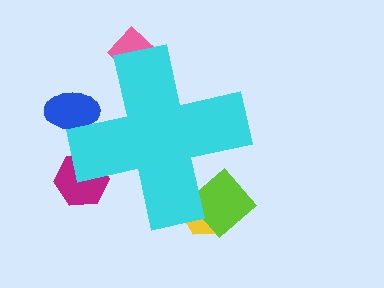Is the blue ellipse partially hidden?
Yes, the blue ellipse is partially hidden behind the cyan cross.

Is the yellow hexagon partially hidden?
Yes, the yellow hexagon is partially hidden behind the cyan cross.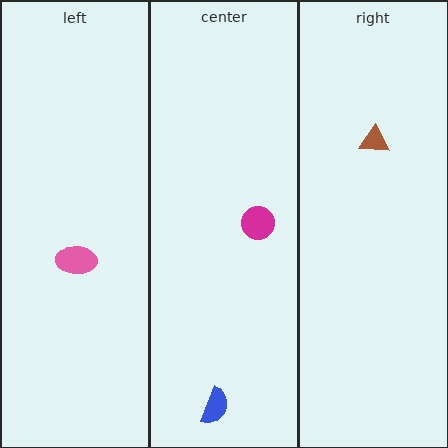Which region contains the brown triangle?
The right region.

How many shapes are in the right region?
1.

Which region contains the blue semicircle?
The center region.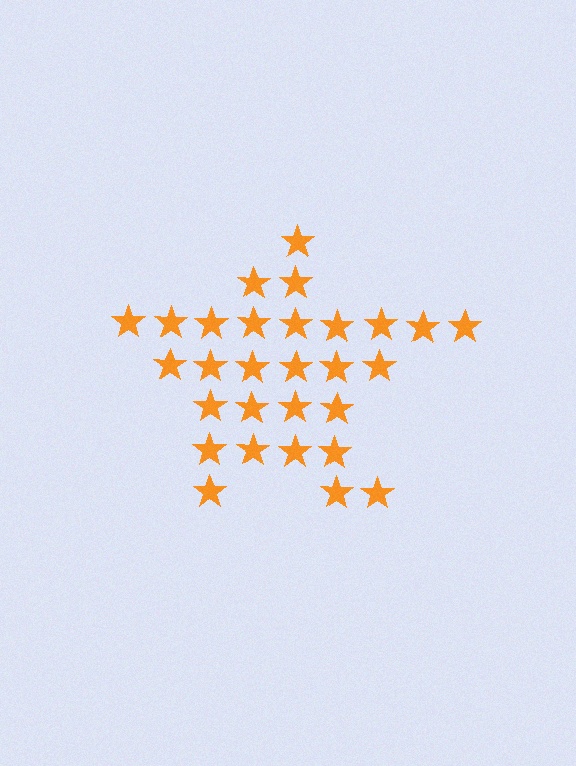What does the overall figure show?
The overall figure shows a star.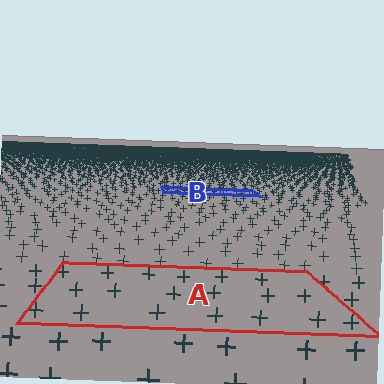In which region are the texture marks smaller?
The texture marks are smaller in region B, because it is farther away.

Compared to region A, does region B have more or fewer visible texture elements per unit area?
Region B has more texture elements per unit area — they are packed more densely because it is farther away.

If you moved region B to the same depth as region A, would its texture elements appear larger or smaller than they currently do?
They would appear larger. At a closer depth, the same texture elements are projected at a bigger on-screen size.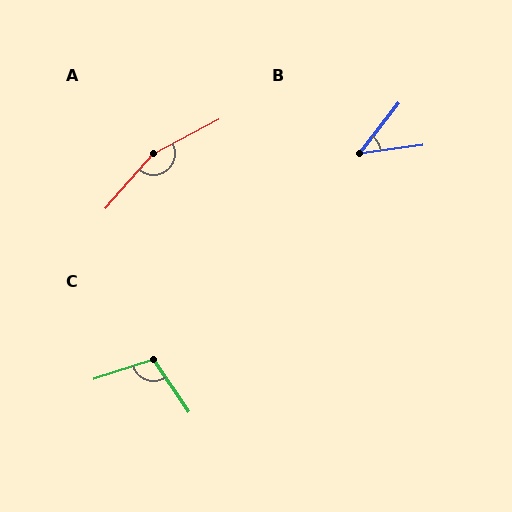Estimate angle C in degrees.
Approximately 106 degrees.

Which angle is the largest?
A, at approximately 159 degrees.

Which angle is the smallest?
B, at approximately 44 degrees.